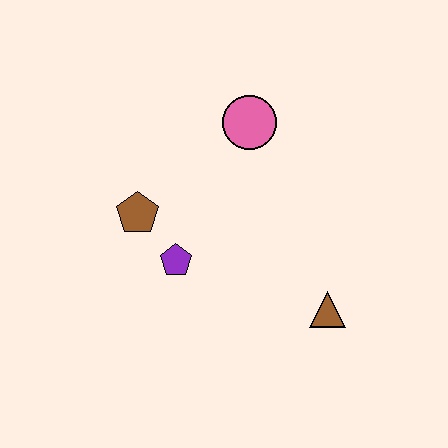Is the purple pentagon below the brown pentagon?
Yes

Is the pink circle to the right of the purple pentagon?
Yes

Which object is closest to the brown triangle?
The purple pentagon is closest to the brown triangle.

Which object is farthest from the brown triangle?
The brown pentagon is farthest from the brown triangle.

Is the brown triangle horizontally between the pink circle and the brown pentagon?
No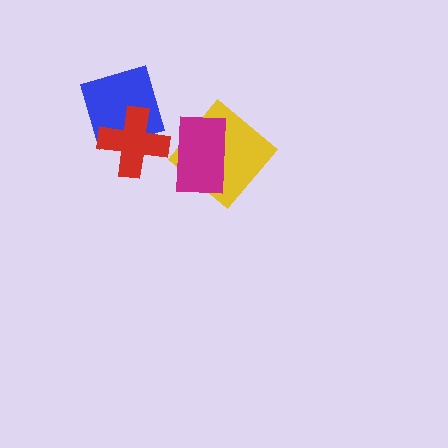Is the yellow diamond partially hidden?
Yes, it is partially covered by another shape.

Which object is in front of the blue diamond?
The red cross is in front of the blue diamond.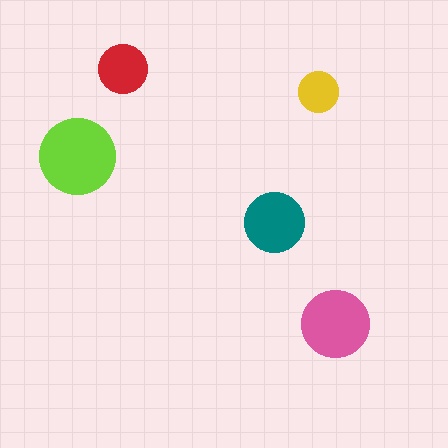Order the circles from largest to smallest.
the lime one, the pink one, the teal one, the red one, the yellow one.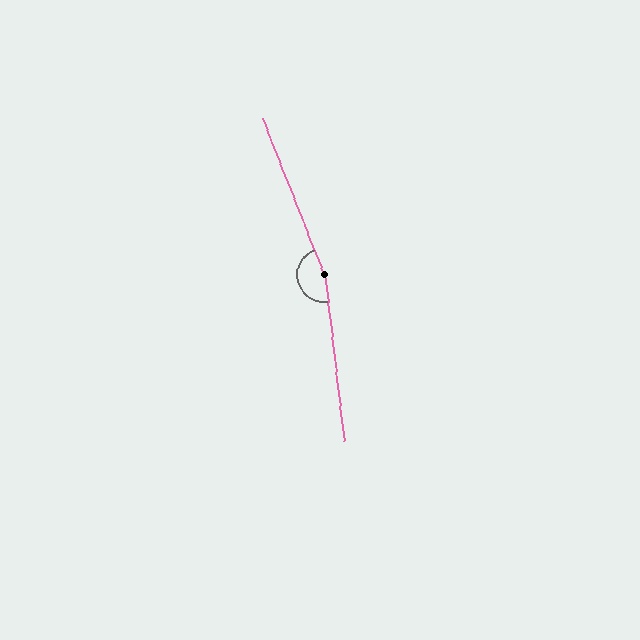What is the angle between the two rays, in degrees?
Approximately 165 degrees.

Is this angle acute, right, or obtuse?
It is obtuse.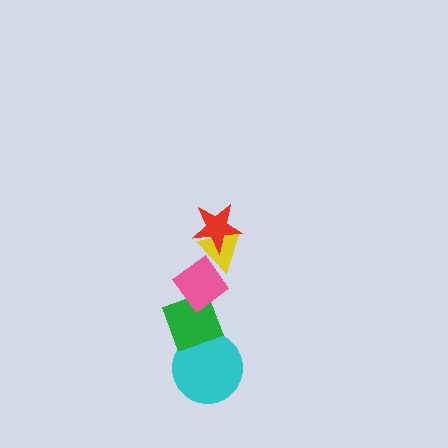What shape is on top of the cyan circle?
The green diamond is on top of the cyan circle.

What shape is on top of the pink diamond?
The yellow triangle is on top of the pink diamond.